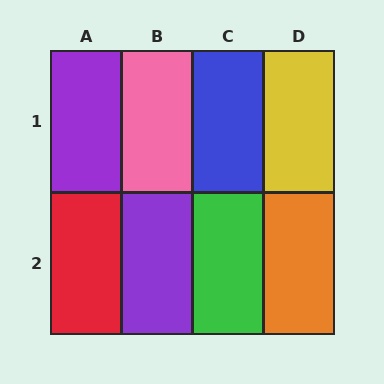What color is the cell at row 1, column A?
Purple.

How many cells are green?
1 cell is green.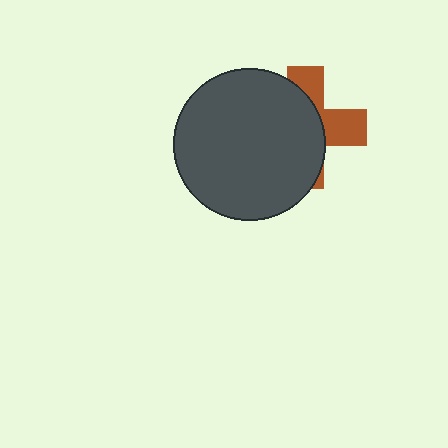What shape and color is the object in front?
The object in front is a dark gray circle.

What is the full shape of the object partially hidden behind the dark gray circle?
The partially hidden object is a brown cross.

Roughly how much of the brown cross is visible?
A small part of it is visible (roughly 36%).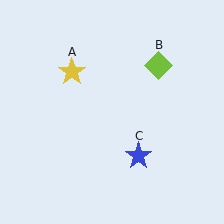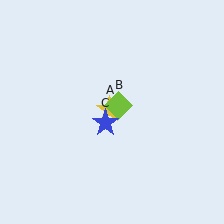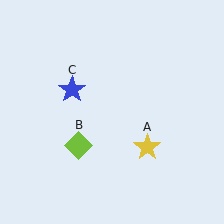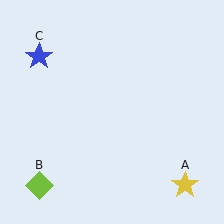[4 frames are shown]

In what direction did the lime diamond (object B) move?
The lime diamond (object B) moved down and to the left.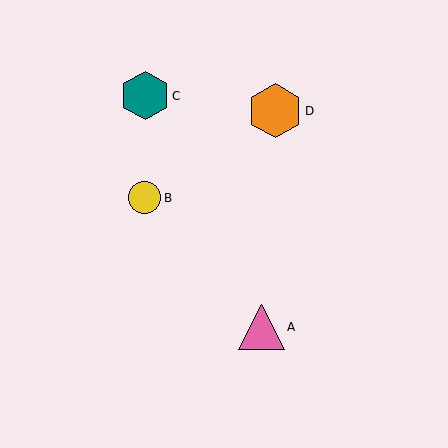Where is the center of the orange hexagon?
The center of the orange hexagon is at (275, 111).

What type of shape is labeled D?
Shape D is an orange hexagon.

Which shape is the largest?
The orange hexagon (labeled D) is the largest.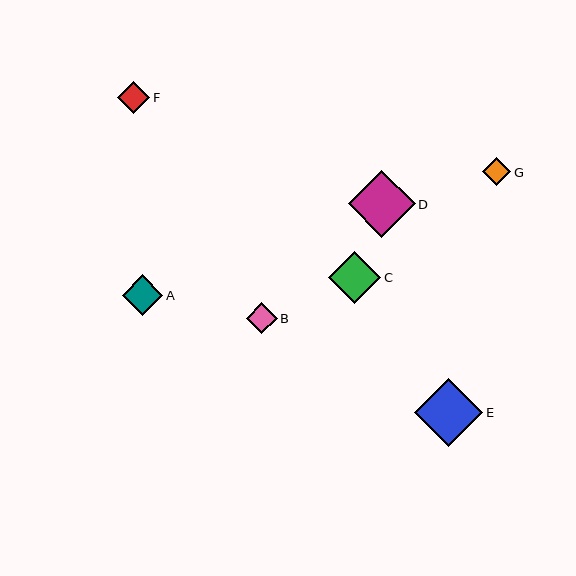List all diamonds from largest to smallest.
From largest to smallest: E, D, C, A, F, B, G.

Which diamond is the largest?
Diamond E is the largest with a size of approximately 68 pixels.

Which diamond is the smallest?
Diamond G is the smallest with a size of approximately 28 pixels.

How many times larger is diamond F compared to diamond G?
Diamond F is approximately 1.1 times the size of diamond G.